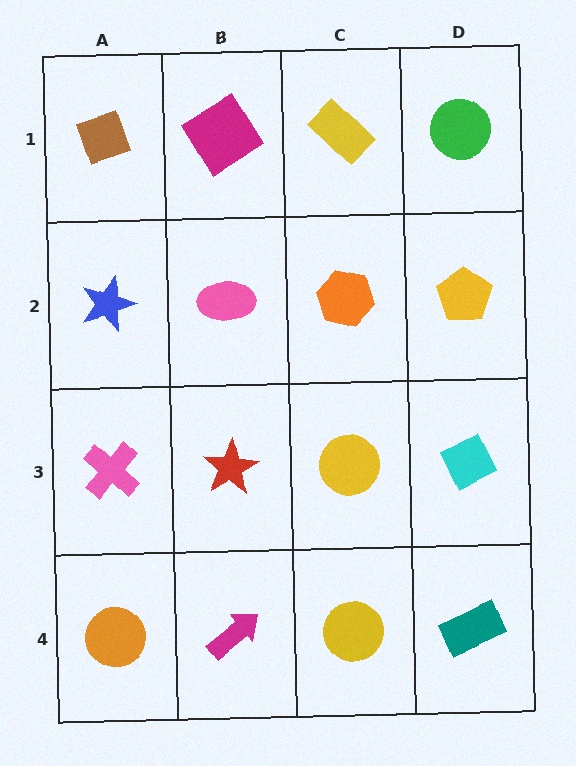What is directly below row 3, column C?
A yellow circle.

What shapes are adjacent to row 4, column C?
A yellow circle (row 3, column C), a magenta arrow (row 4, column B), a teal rectangle (row 4, column D).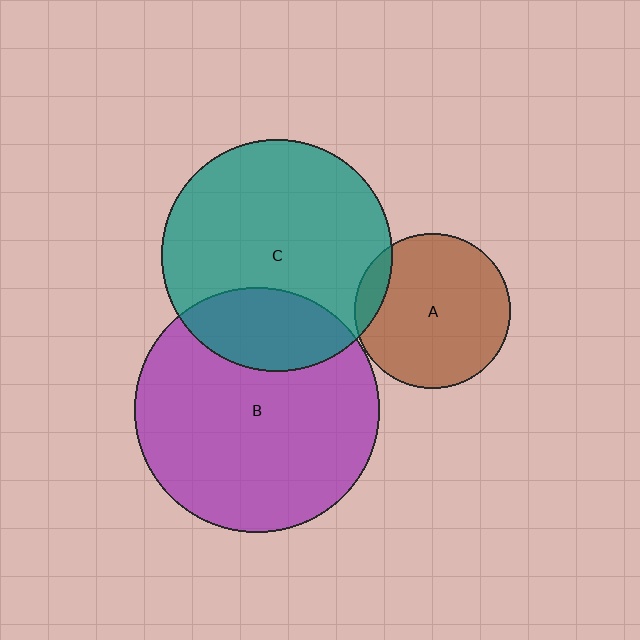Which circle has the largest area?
Circle B (purple).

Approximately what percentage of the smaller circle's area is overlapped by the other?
Approximately 25%.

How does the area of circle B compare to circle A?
Approximately 2.5 times.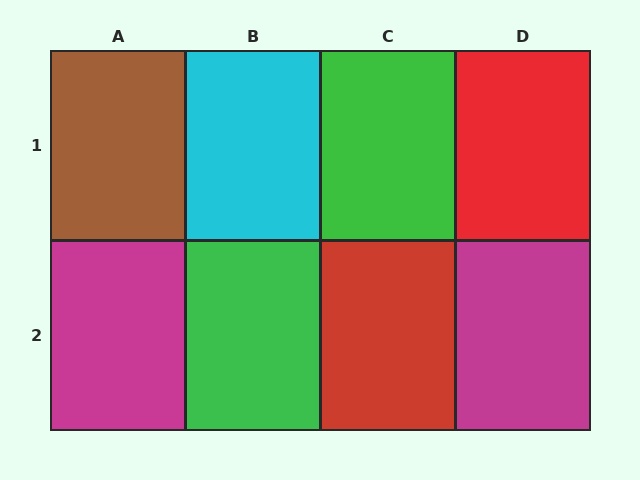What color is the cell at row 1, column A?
Brown.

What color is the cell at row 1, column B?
Cyan.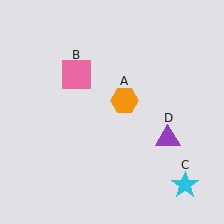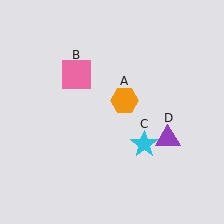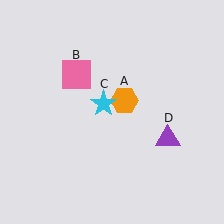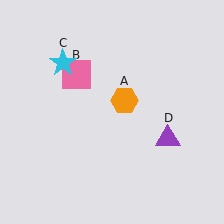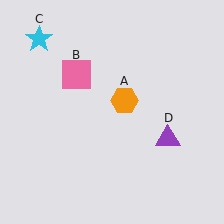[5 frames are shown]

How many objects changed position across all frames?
1 object changed position: cyan star (object C).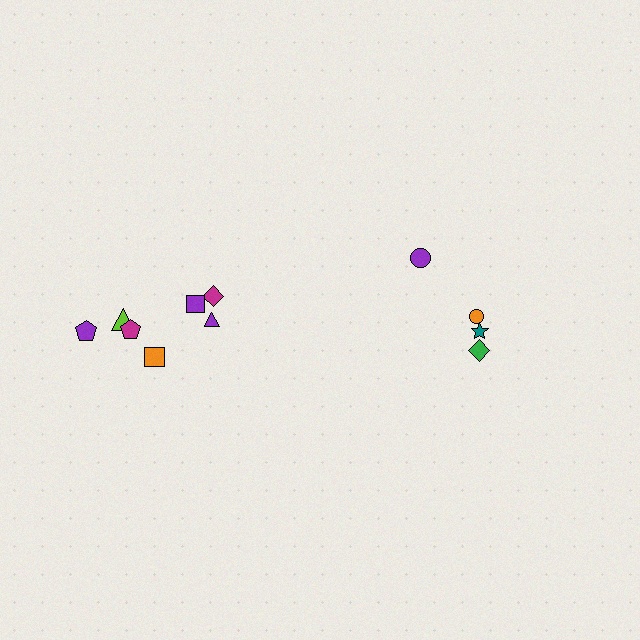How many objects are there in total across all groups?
There are 11 objects.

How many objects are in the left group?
There are 7 objects.